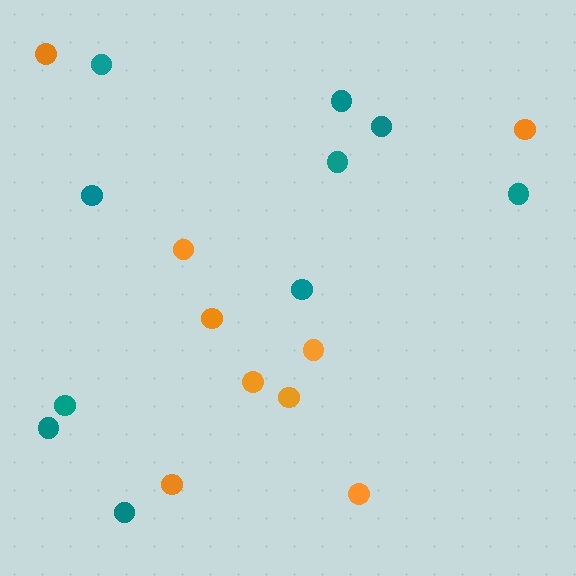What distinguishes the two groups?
There are 2 groups: one group of orange circles (9) and one group of teal circles (10).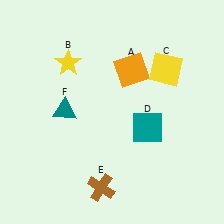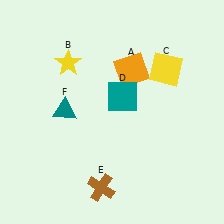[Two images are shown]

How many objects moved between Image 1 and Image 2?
1 object moved between the two images.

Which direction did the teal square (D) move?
The teal square (D) moved up.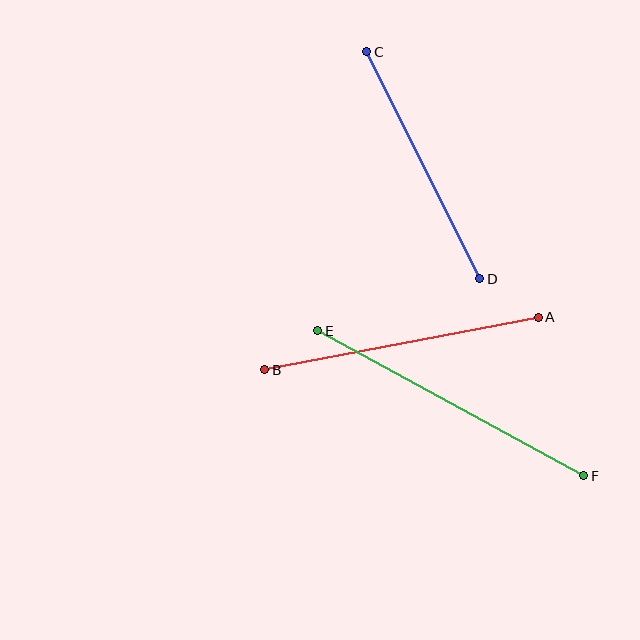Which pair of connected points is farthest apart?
Points E and F are farthest apart.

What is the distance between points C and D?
The distance is approximately 253 pixels.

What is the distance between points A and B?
The distance is approximately 279 pixels.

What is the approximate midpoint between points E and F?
The midpoint is at approximately (451, 403) pixels.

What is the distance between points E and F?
The distance is approximately 303 pixels.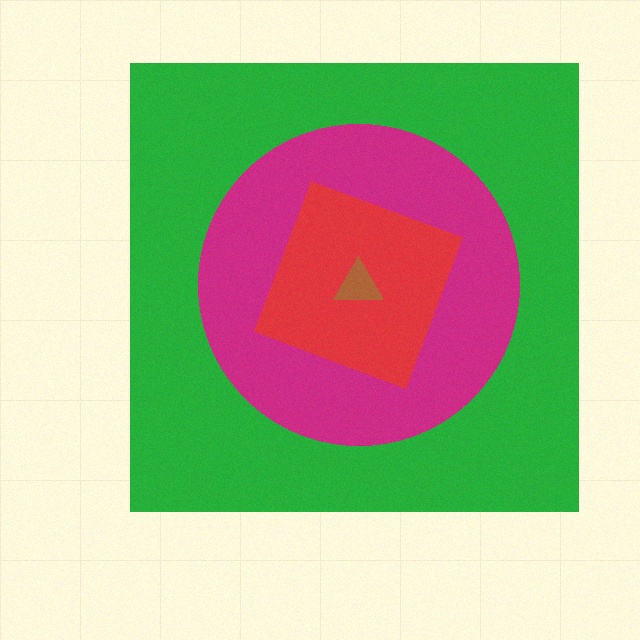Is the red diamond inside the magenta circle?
Yes.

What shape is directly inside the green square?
The magenta circle.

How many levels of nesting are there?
4.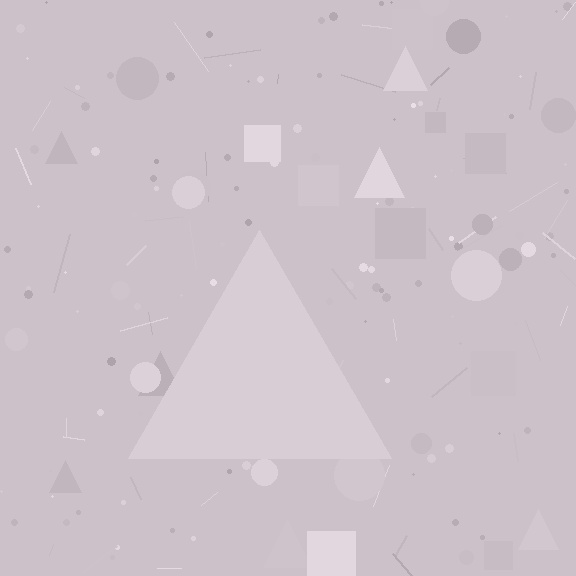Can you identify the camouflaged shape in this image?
The camouflaged shape is a triangle.